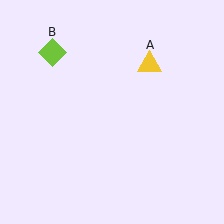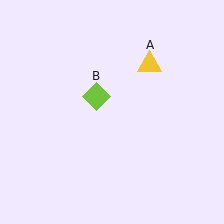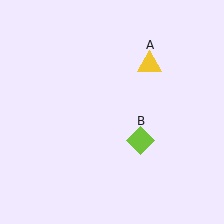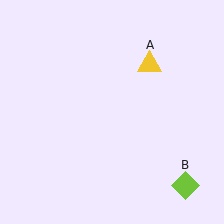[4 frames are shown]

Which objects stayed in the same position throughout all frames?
Yellow triangle (object A) remained stationary.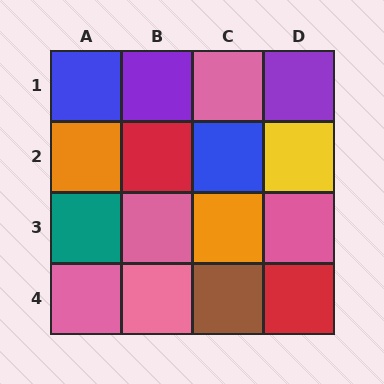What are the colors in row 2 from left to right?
Orange, red, blue, yellow.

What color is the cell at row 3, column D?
Pink.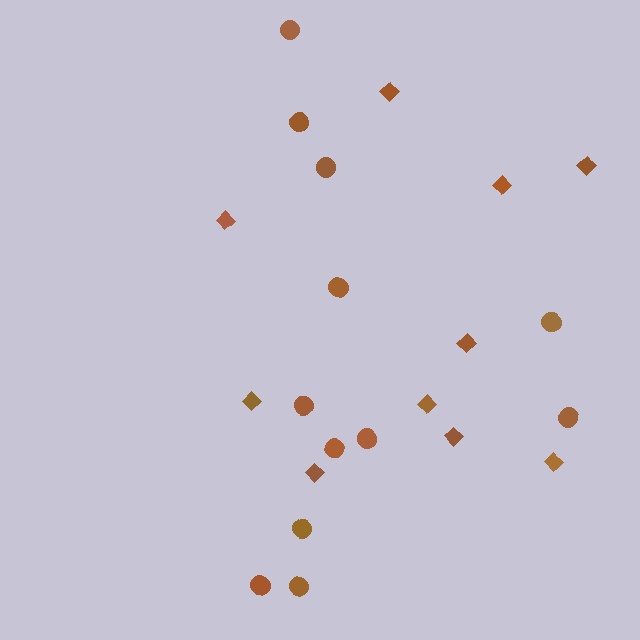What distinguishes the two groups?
There are 2 groups: one group of diamonds (10) and one group of circles (12).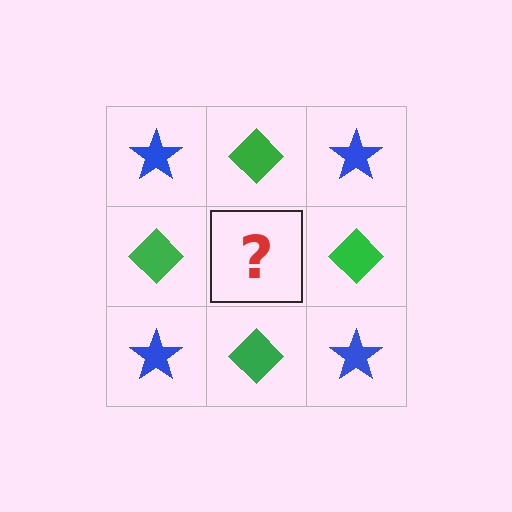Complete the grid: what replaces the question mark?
The question mark should be replaced with a blue star.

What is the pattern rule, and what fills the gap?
The rule is that it alternates blue star and green diamond in a checkerboard pattern. The gap should be filled with a blue star.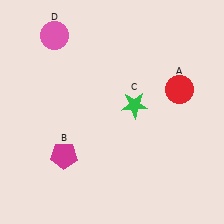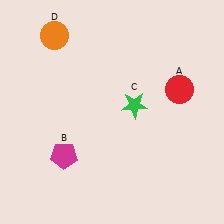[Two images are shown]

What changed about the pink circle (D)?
In Image 1, D is pink. In Image 2, it changed to orange.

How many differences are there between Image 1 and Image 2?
There is 1 difference between the two images.